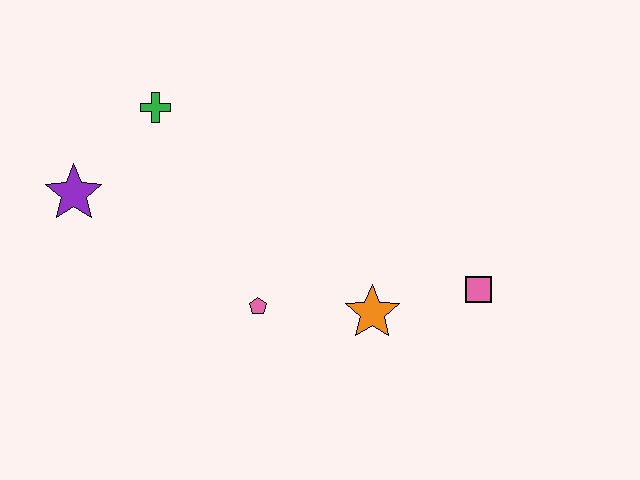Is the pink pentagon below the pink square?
Yes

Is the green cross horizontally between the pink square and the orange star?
No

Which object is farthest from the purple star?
The pink square is farthest from the purple star.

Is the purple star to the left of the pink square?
Yes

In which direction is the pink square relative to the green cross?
The pink square is to the right of the green cross.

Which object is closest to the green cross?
The purple star is closest to the green cross.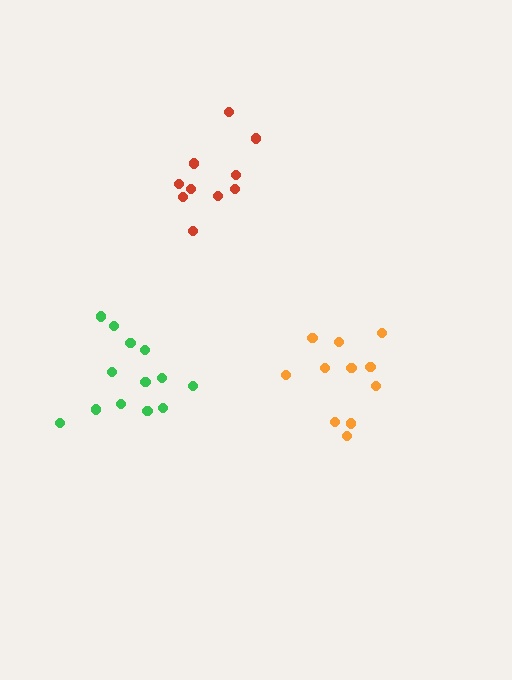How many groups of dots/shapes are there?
There are 3 groups.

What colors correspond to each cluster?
The clusters are colored: orange, red, green.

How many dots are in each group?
Group 1: 11 dots, Group 2: 10 dots, Group 3: 13 dots (34 total).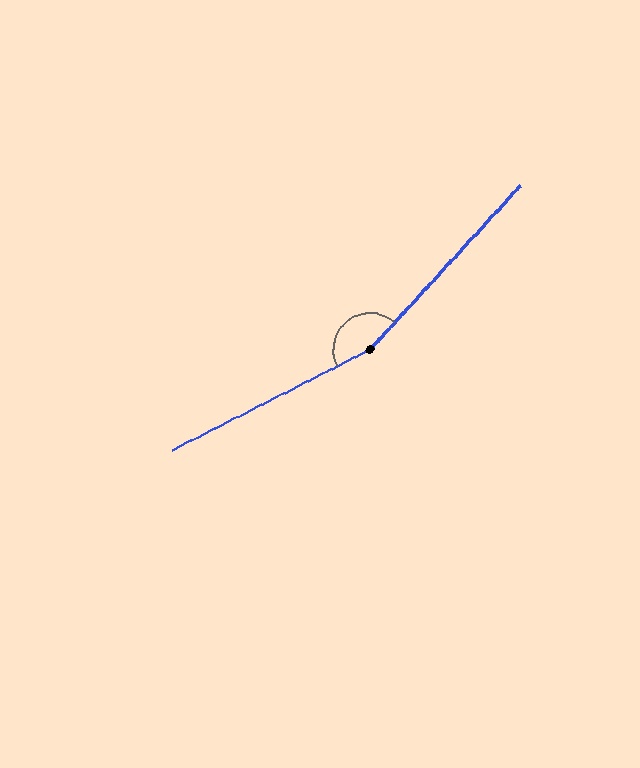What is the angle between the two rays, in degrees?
Approximately 159 degrees.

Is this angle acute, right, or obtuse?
It is obtuse.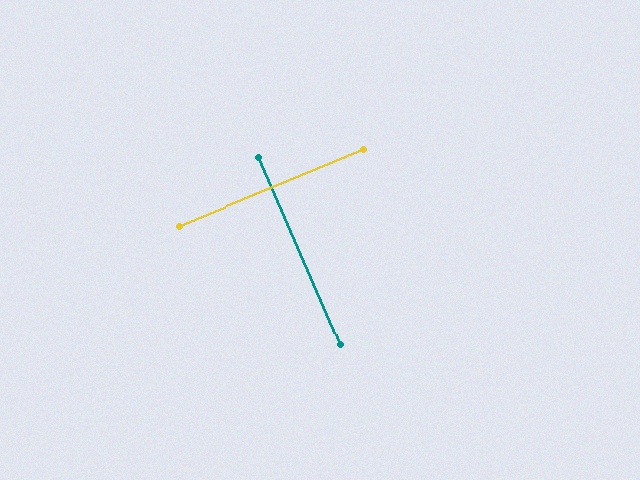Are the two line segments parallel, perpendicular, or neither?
Perpendicular — they meet at approximately 89°.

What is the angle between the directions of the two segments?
Approximately 89 degrees.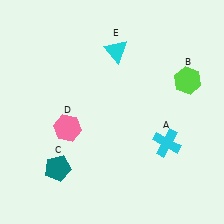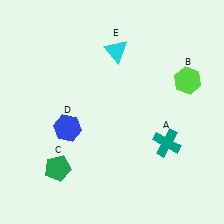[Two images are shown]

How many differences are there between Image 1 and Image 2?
There are 3 differences between the two images.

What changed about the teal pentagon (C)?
In Image 1, C is teal. In Image 2, it changed to green.